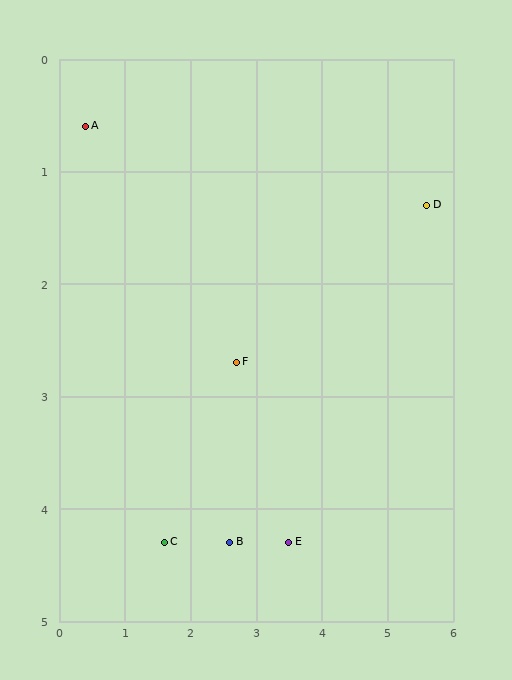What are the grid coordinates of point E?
Point E is at approximately (3.5, 4.3).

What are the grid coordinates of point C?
Point C is at approximately (1.6, 4.3).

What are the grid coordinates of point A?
Point A is at approximately (0.4, 0.6).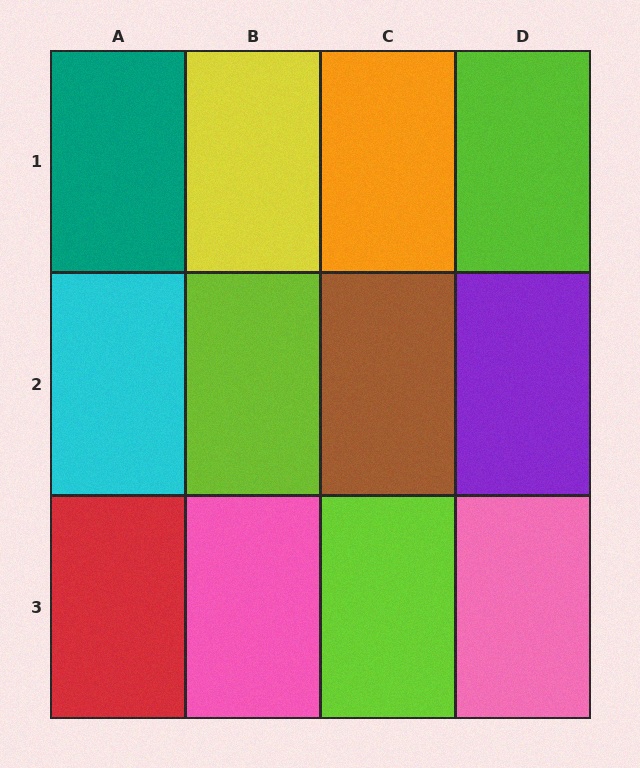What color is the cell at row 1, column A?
Teal.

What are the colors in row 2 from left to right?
Cyan, lime, brown, purple.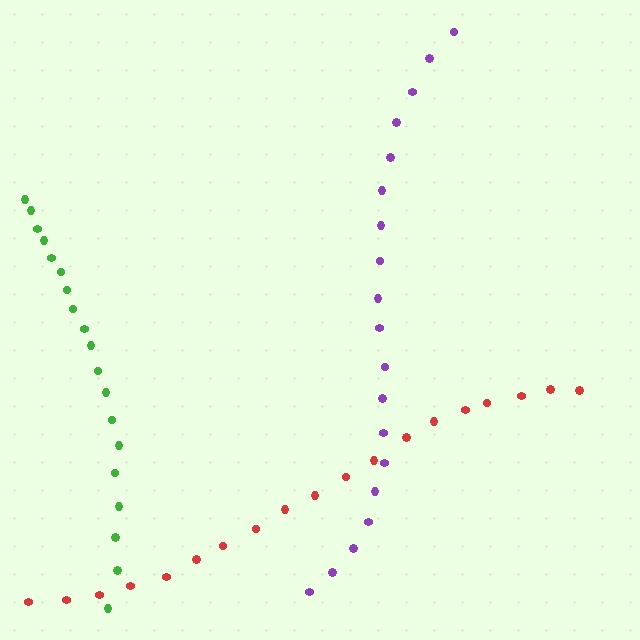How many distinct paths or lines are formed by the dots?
There are 3 distinct paths.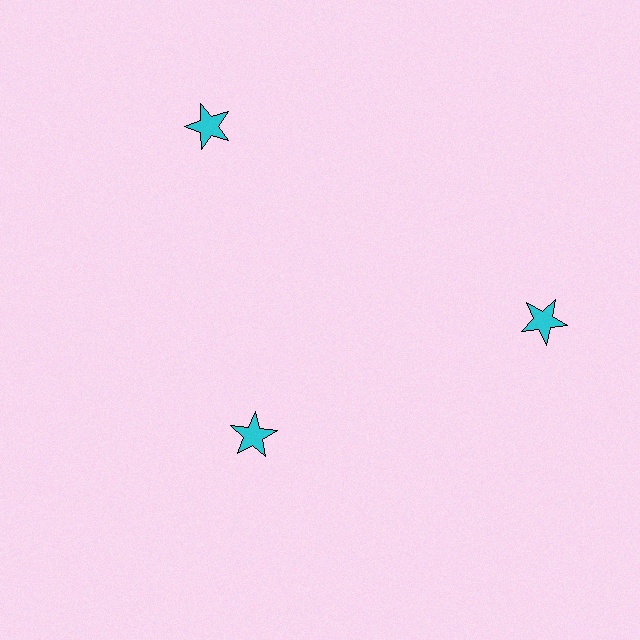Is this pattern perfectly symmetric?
No. The 3 cyan stars are arranged in a ring, but one element near the 7 o'clock position is pulled inward toward the center, breaking the 3-fold rotational symmetry.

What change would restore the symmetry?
The symmetry would be restored by moving it outward, back onto the ring so that all 3 stars sit at equal angles and equal distance from the center.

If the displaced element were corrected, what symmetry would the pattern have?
It would have 3-fold rotational symmetry — the pattern would map onto itself every 120 degrees.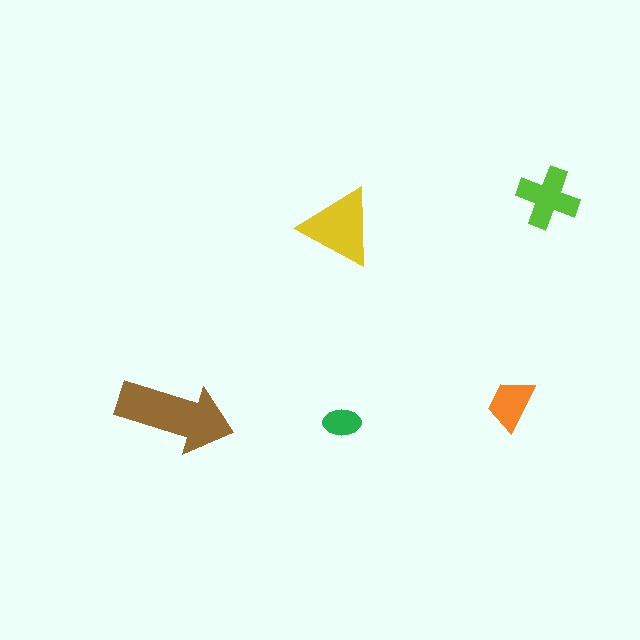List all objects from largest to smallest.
The brown arrow, the yellow triangle, the lime cross, the orange trapezoid, the green ellipse.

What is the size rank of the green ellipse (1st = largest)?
5th.